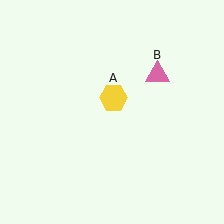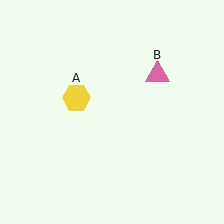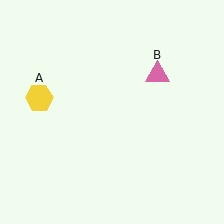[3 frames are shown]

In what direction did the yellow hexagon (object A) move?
The yellow hexagon (object A) moved left.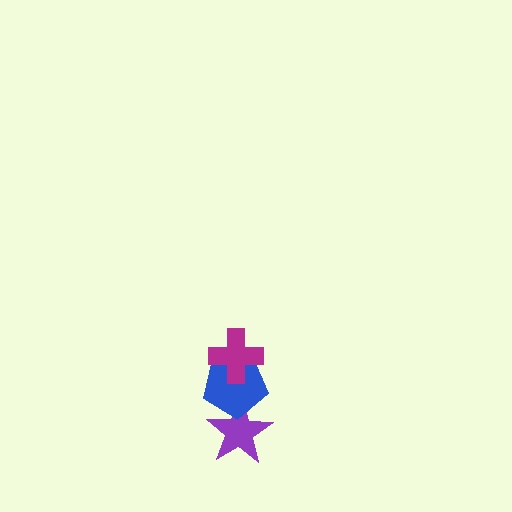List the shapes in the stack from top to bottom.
From top to bottom: the magenta cross, the blue pentagon, the purple star.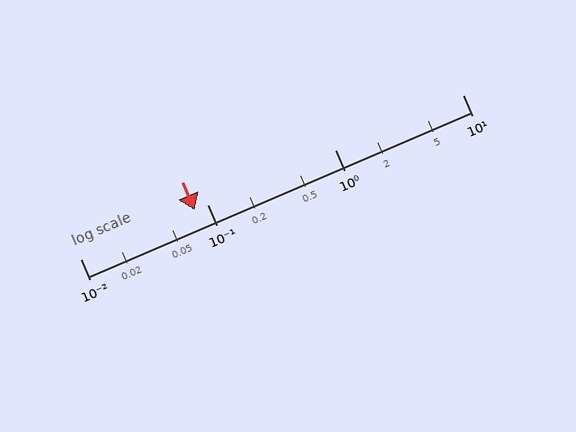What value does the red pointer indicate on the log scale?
The pointer indicates approximately 0.079.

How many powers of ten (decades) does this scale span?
The scale spans 3 decades, from 0.01 to 10.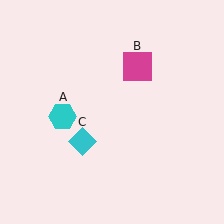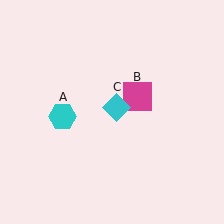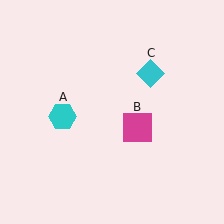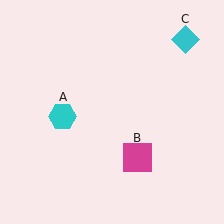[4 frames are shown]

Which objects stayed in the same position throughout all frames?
Cyan hexagon (object A) remained stationary.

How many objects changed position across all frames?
2 objects changed position: magenta square (object B), cyan diamond (object C).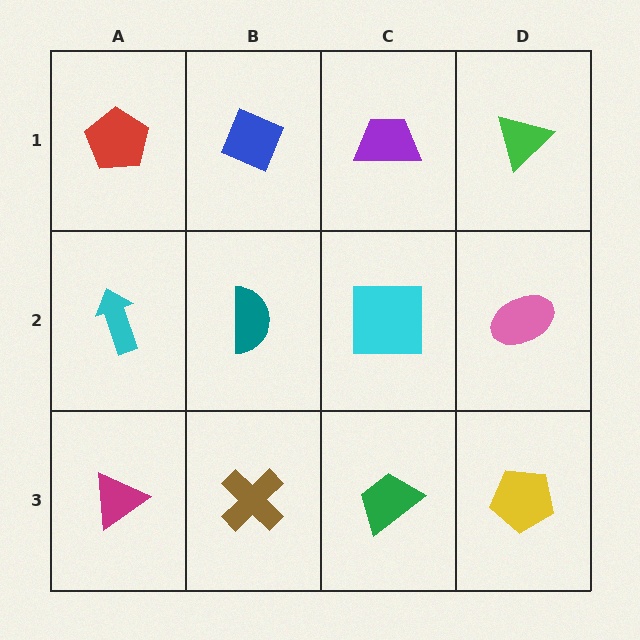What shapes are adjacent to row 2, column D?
A green triangle (row 1, column D), a yellow pentagon (row 3, column D), a cyan square (row 2, column C).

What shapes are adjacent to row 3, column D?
A pink ellipse (row 2, column D), a green trapezoid (row 3, column C).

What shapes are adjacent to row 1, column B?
A teal semicircle (row 2, column B), a red pentagon (row 1, column A), a purple trapezoid (row 1, column C).